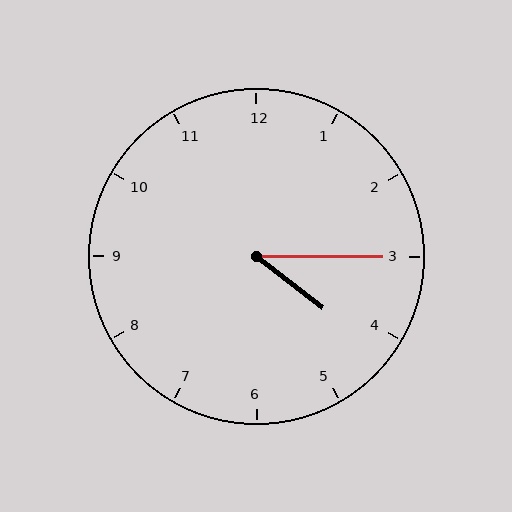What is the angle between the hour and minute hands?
Approximately 38 degrees.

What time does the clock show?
4:15.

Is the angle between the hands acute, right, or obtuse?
It is acute.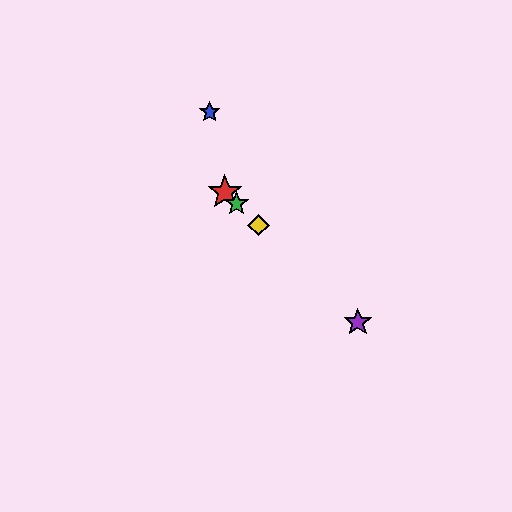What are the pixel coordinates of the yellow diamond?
The yellow diamond is at (258, 225).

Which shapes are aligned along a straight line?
The red star, the green star, the yellow diamond, the purple star are aligned along a straight line.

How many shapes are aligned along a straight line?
4 shapes (the red star, the green star, the yellow diamond, the purple star) are aligned along a straight line.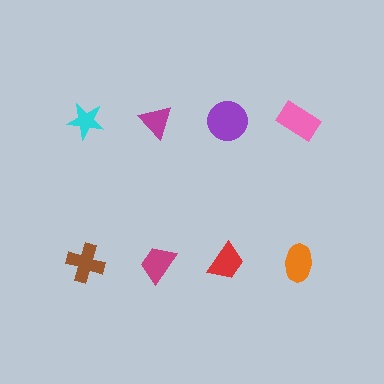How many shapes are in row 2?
4 shapes.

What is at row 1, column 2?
A magenta triangle.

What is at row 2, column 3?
A red trapezoid.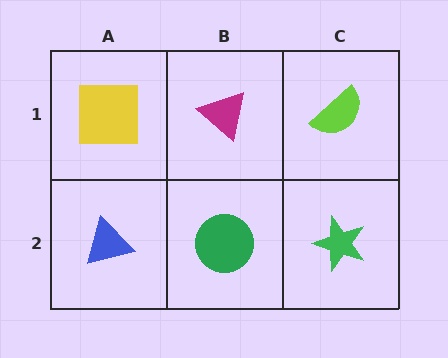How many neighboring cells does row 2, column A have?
2.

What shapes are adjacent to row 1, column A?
A blue triangle (row 2, column A), a magenta triangle (row 1, column B).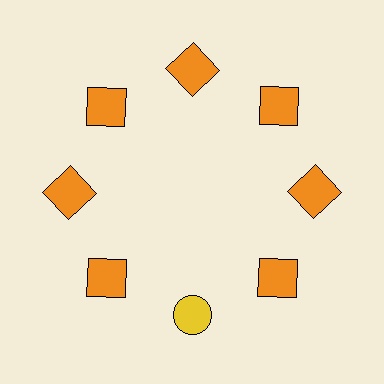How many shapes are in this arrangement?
There are 8 shapes arranged in a ring pattern.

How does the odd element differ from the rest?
It differs in both color (yellow instead of orange) and shape (circle instead of square).